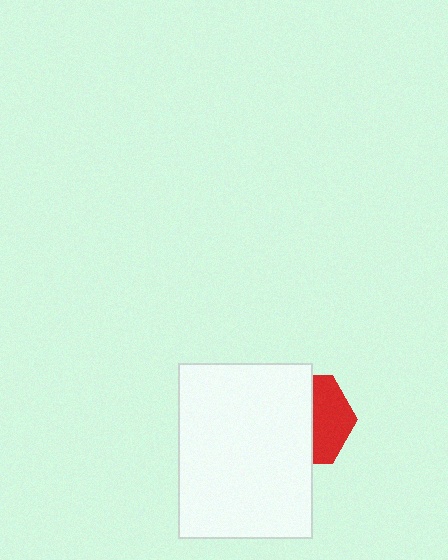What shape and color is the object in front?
The object in front is a white rectangle.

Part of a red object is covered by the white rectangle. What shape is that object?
It is a hexagon.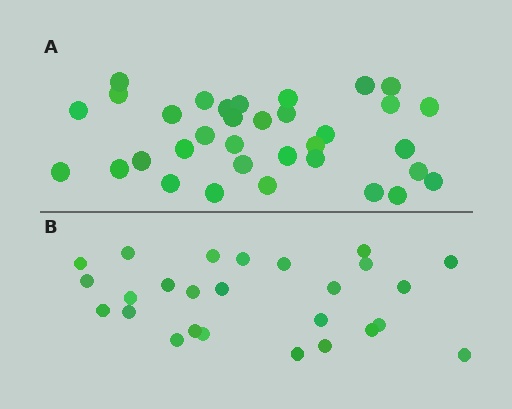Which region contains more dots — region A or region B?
Region A (the top region) has more dots.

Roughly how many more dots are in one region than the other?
Region A has roughly 8 or so more dots than region B.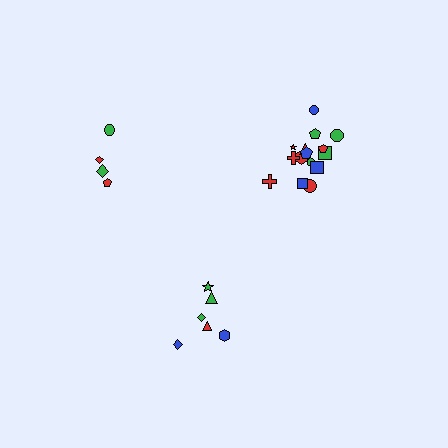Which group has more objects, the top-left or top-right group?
The top-right group.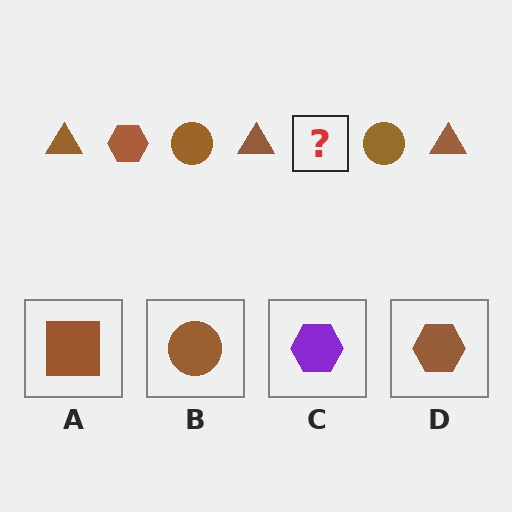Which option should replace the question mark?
Option D.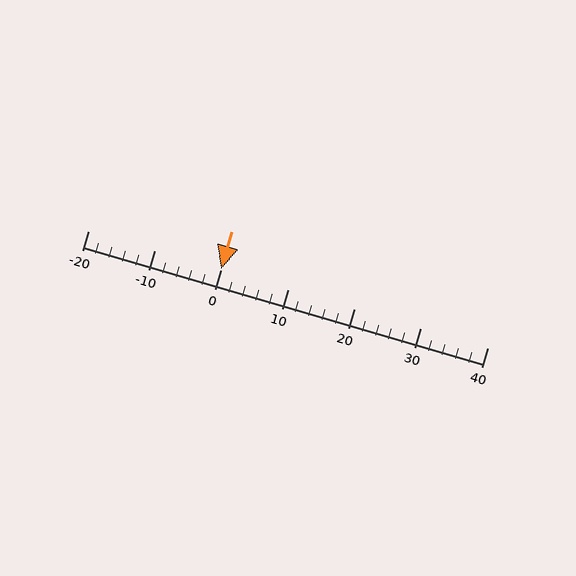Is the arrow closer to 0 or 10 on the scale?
The arrow is closer to 0.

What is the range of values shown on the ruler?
The ruler shows values from -20 to 40.